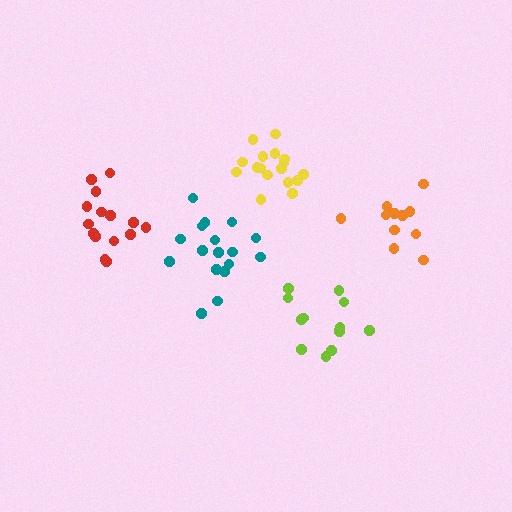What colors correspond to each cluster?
The clusters are colored: teal, orange, yellow, red, lime.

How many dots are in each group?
Group 1: 17 dots, Group 2: 12 dots, Group 3: 17 dots, Group 4: 15 dots, Group 5: 13 dots (74 total).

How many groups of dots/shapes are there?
There are 5 groups.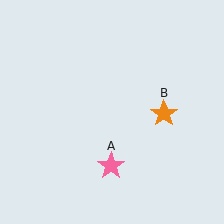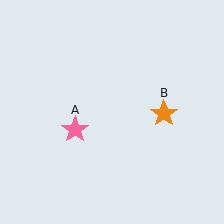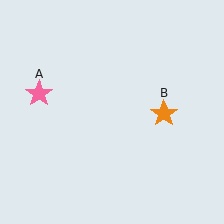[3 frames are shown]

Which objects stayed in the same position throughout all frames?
Orange star (object B) remained stationary.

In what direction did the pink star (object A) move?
The pink star (object A) moved up and to the left.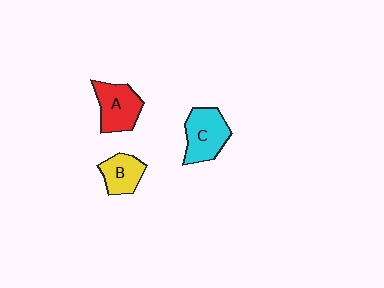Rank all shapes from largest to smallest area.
From largest to smallest: C (cyan), A (red), B (yellow).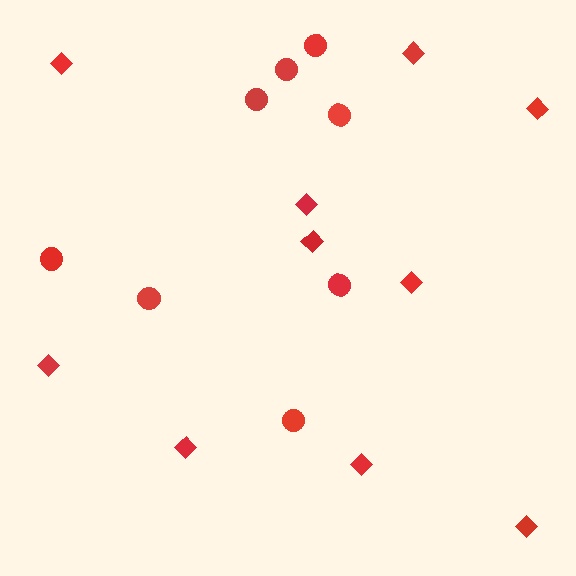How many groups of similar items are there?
There are 2 groups: one group of circles (8) and one group of diamonds (10).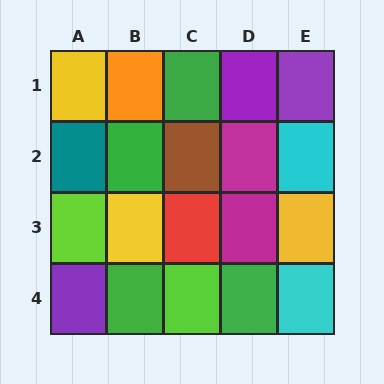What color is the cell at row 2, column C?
Brown.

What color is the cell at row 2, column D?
Magenta.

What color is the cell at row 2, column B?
Green.